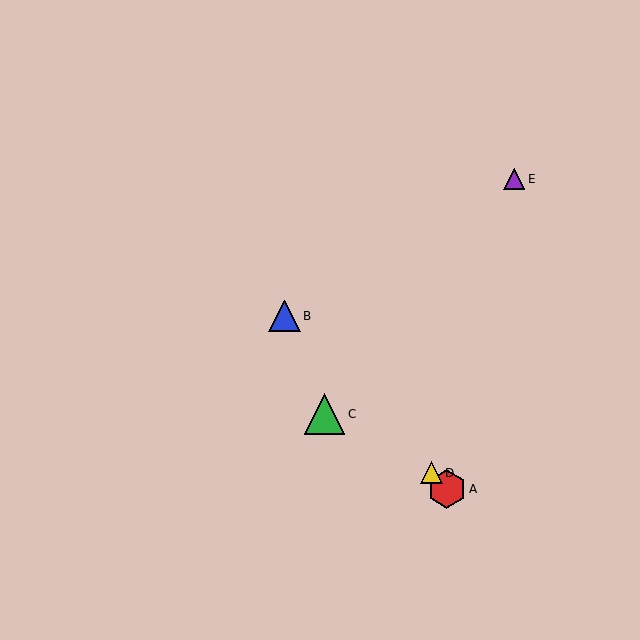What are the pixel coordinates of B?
Object B is at (284, 316).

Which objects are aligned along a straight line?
Objects A, B, D are aligned along a straight line.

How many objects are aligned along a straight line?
3 objects (A, B, D) are aligned along a straight line.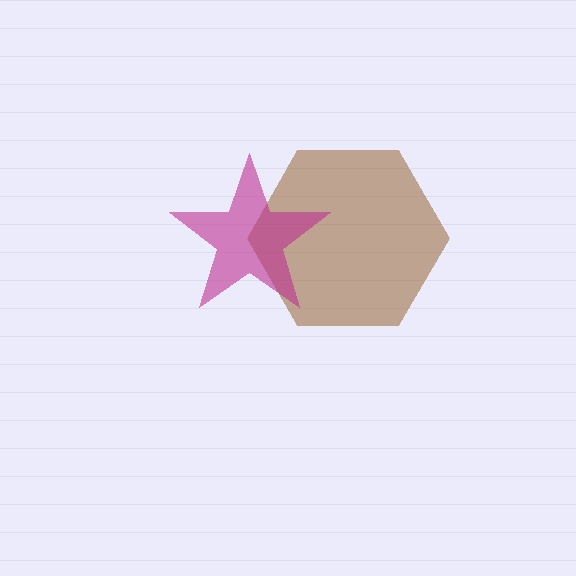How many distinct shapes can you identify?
There are 2 distinct shapes: a brown hexagon, a magenta star.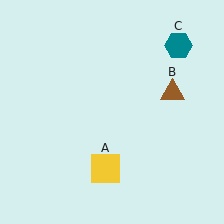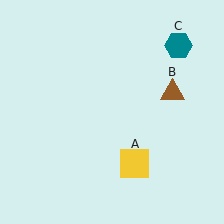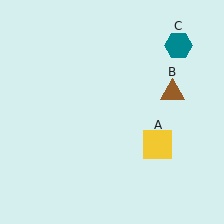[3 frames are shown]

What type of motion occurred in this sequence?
The yellow square (object A) rotated counterclockwise around the center of the scene.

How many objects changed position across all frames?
1 object changed position: yellow square (object A).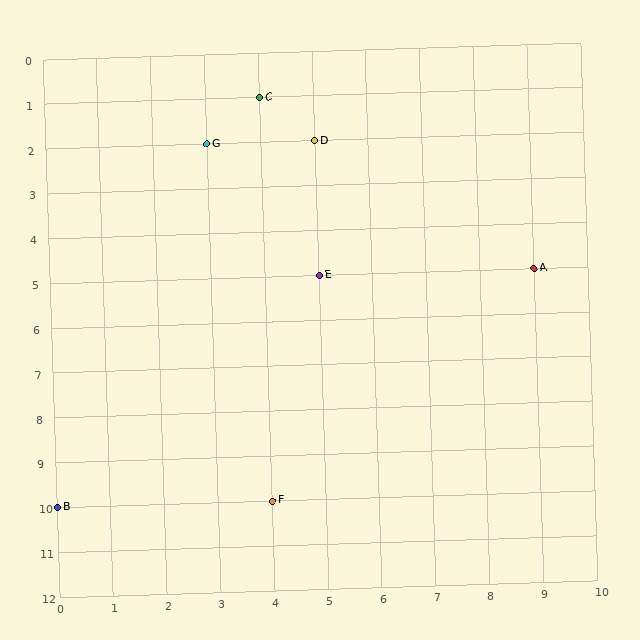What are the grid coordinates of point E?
Point E is at grid coordinates (5, 5).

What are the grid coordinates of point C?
Point C is at grid coordinates (4, 1).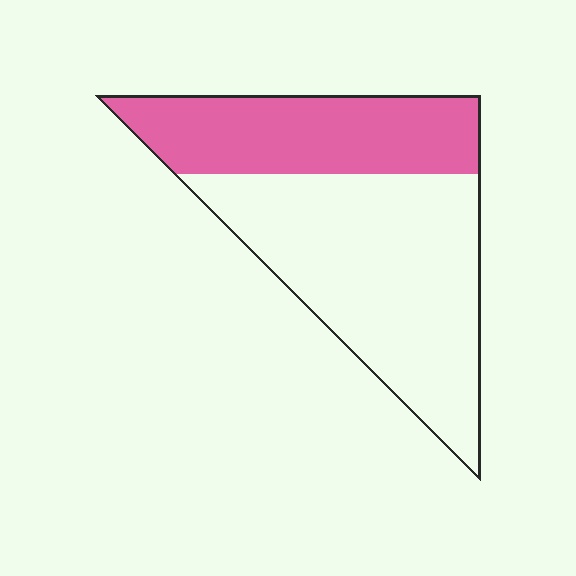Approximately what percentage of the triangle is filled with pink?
Approximately 35%.